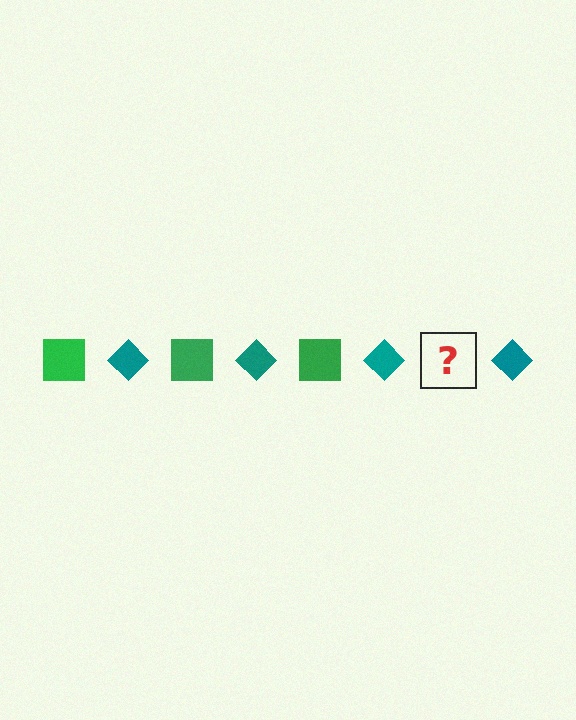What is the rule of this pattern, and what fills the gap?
The rule is that the pattern alternates between green square and teal diamond. The gap should be filled with a green square.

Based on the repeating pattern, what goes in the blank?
The blank should be a green square.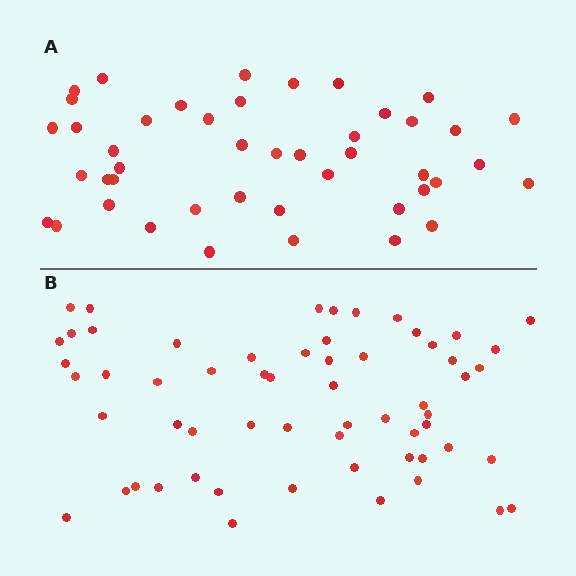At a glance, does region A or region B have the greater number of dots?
Region B (the bottom region) has more dots.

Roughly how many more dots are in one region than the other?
Region B has approximately 15 more dots than region A.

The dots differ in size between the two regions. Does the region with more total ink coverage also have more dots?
No. Region A has more total ink coverage because its dots are larger, but region B actually contains more individual dots. Total area can be misleading — the number of items is what matters here.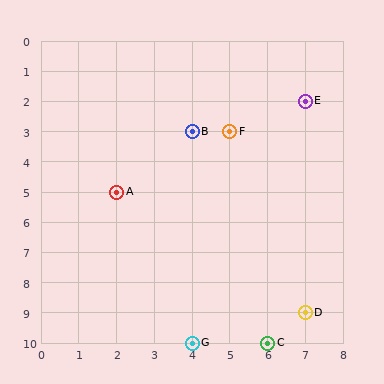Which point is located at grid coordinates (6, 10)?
Point C is at (6, 10).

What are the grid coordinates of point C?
Point C is at grid coordinates (6, 10).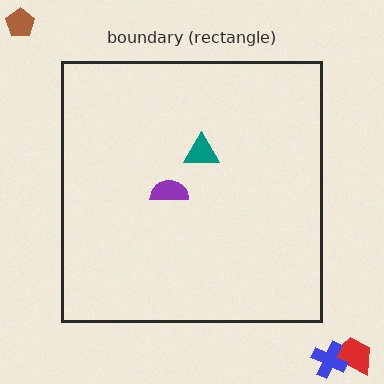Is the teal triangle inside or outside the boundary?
Inside.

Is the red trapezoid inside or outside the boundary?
Outside.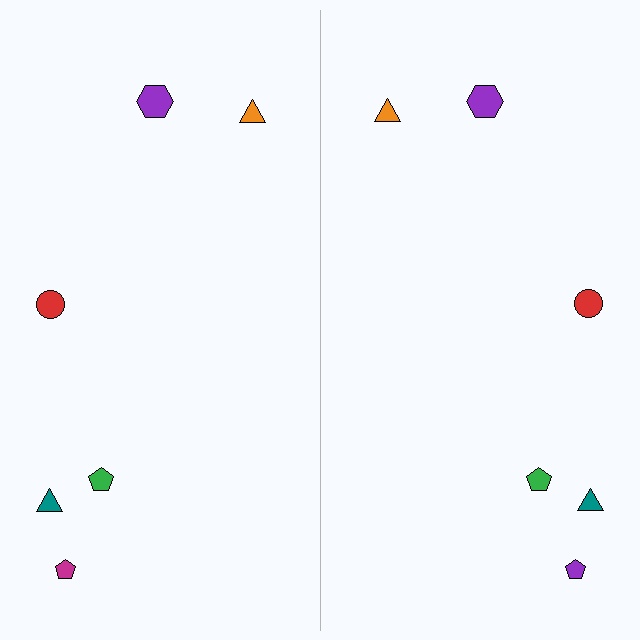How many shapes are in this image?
There are 12 shapes in this image.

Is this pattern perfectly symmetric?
No, the pattern is not perfectly symmetric. The purple pentagon on the right side breaks the symmetry — its mirror counterpart is magenta.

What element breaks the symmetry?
The purple pentagon on the right side breaks the symmetry — its mirror counterpart is magenta.